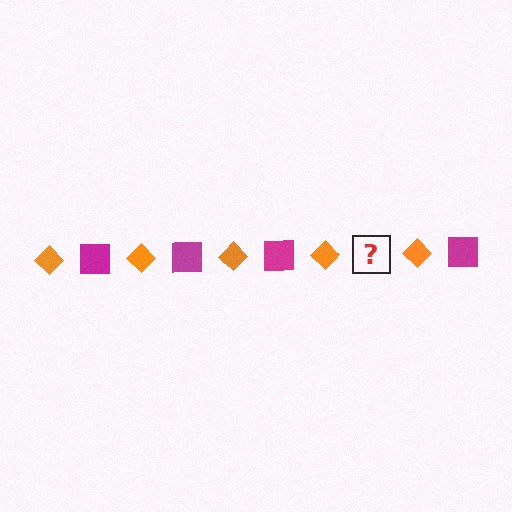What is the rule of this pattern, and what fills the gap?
The rule is that the pattern alternates between orange diamond and magenta square. The gap should be filled with a magenta square.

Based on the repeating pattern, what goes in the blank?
The blank should be a magenta square.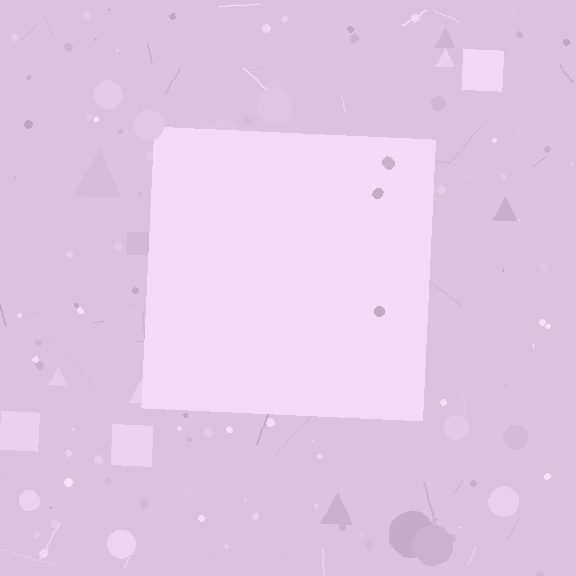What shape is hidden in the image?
A square is hidden in the image.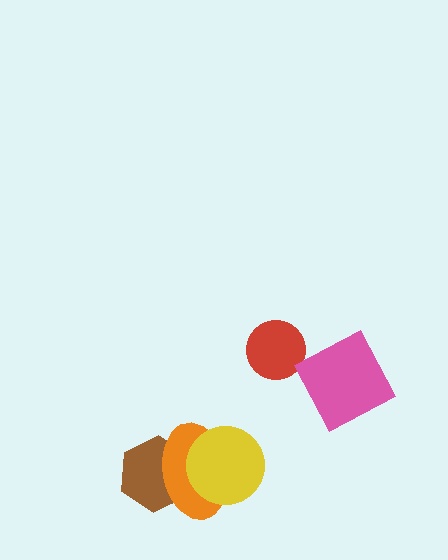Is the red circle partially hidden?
No, no other shape covers it.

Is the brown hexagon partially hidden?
Yes, it is partially covered by another shape.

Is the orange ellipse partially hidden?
Yes, it is partially covered by another shape.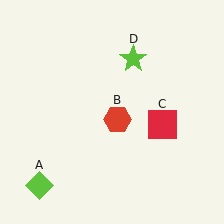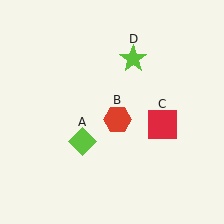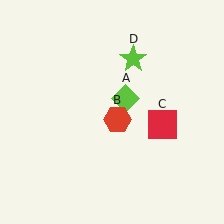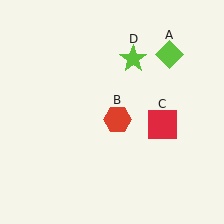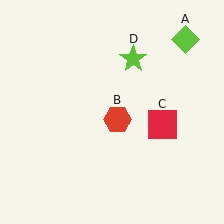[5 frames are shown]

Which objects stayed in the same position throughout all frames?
Red hexagon (object B) and red square (object C) and lime star (object D) remained stationary.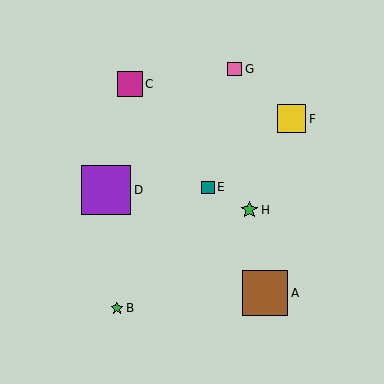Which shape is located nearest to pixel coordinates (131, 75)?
The magenta square (labeled C) at (130, 84) is nearest to that location.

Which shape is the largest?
The purple square (labeled D) is the largest.